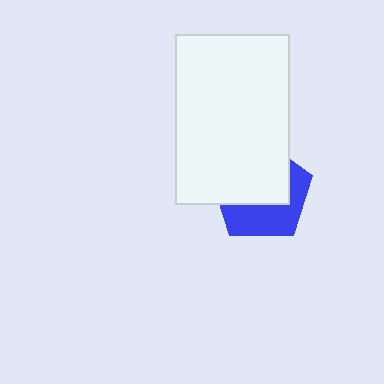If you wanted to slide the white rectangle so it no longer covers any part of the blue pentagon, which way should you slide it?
Slide it toward the upper-left — that is the most direct way to separate the two shapes.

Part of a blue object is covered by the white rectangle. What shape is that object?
It is a pentagon.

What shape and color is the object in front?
The object in front is a white rectangle.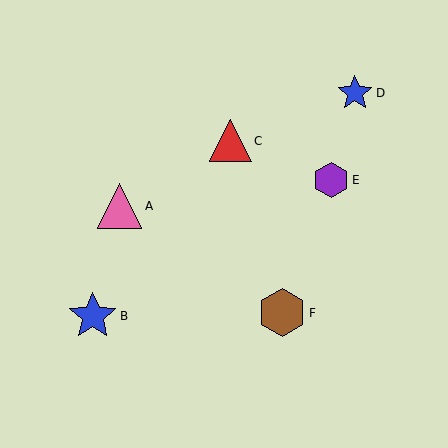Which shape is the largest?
The blue star (labeled B) is the largest.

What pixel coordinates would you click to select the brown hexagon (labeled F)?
Click at (282, 313) to select the brown hexagon F.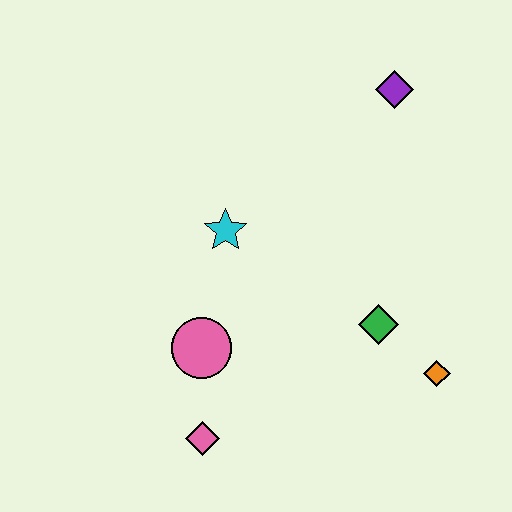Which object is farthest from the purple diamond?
The pink diamond is farthest from the purple diamond.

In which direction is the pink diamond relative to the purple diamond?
The pink diamond is below the purple diamond.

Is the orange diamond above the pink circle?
No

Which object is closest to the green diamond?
The orange diamond is closest to the green diamond.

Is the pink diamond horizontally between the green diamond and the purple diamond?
No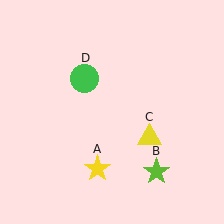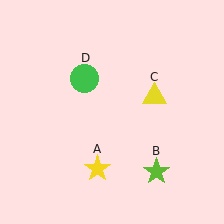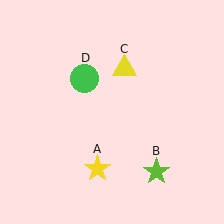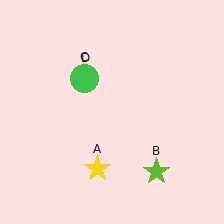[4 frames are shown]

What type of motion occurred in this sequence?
The yellow triangle (object C) rotated counterclockwise around the center of the scene.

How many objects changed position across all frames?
1 object changed position: yellow triangle (object C).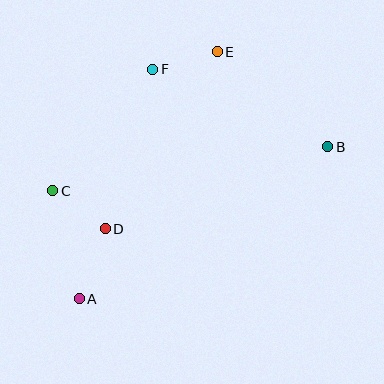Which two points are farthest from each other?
Points A and B are farthest from each other.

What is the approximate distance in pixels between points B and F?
The distance between B and F is approximately 191 pixels.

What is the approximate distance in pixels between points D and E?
The distance between D and E is approximately 209 pixels.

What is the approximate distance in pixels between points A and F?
The distance between A and F is approximately 241 pixels.